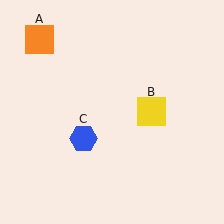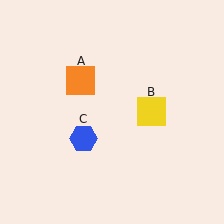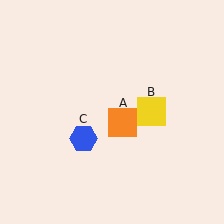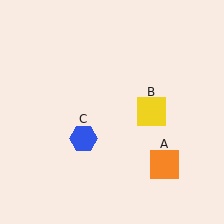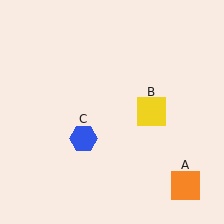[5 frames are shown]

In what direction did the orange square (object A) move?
The orange square (object A) moved down and to the right.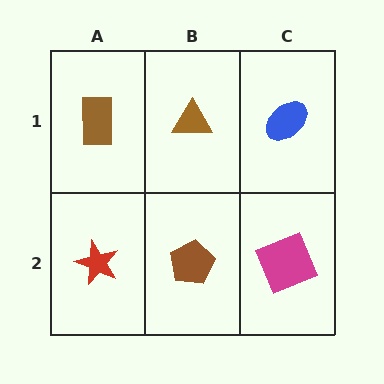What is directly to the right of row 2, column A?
A brown pentagon.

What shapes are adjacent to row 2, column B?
A brown triangle (row 1, column B), a red star (row 2, column A), a magenta square (row 2, column C).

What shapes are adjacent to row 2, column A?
A brown rectangle (row 1, column A), a brown pentagon (row 2, column B).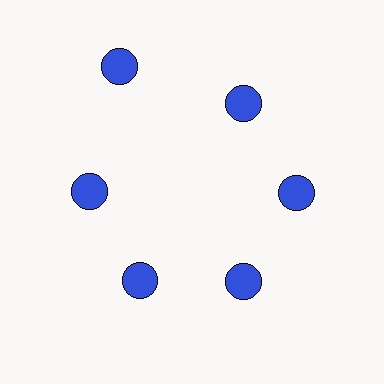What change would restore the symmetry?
The symmetry would be restored by moving it inward, back onto the ring so that all 6 circles sit at equal angles and equal distance from the center.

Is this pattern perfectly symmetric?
No. The 6 blue circles are arranged in a ring, but one element near the 11 o'clock position is pushed outward from the center, breaking the 6-fold rotational symmetry.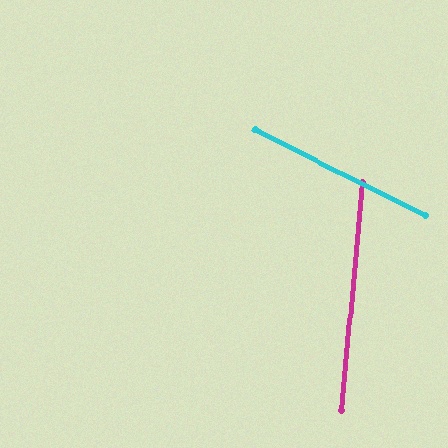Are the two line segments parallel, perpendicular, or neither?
Neither parallel nor perpendicular — they differ by about 69°.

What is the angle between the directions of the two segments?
Approximately 69 degrees.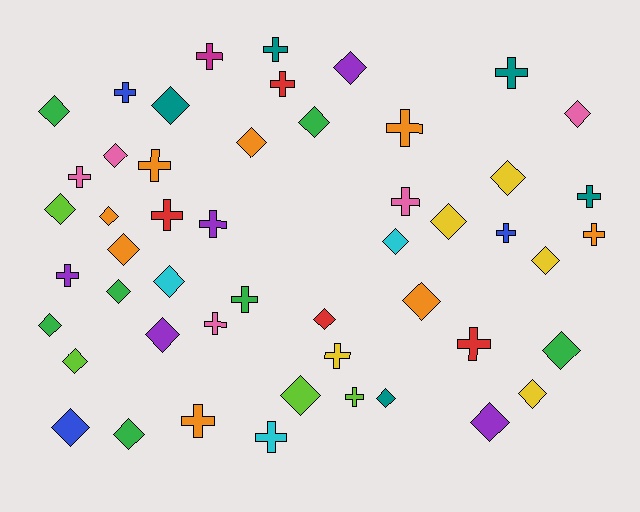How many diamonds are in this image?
There are 28 diamonds.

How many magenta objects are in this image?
There is 1 magenta object.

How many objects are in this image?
There are 50 objects.